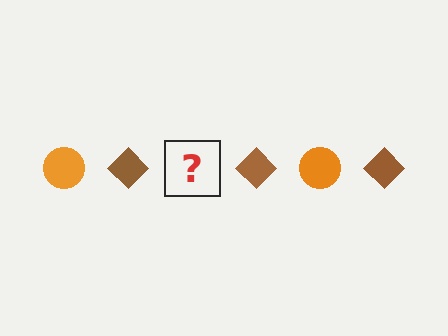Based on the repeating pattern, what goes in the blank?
The blank should be an orange circle.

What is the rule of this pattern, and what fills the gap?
The rule is that the pattern alternates between orange circle and brown diamond. The gap should be filled with an orange circle.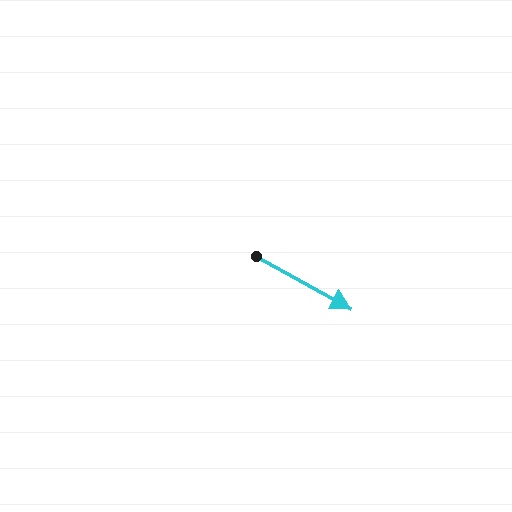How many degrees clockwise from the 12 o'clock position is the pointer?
Approximately 119 degrees.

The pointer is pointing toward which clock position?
Roughly 4 o'clock.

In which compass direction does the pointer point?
Southeast.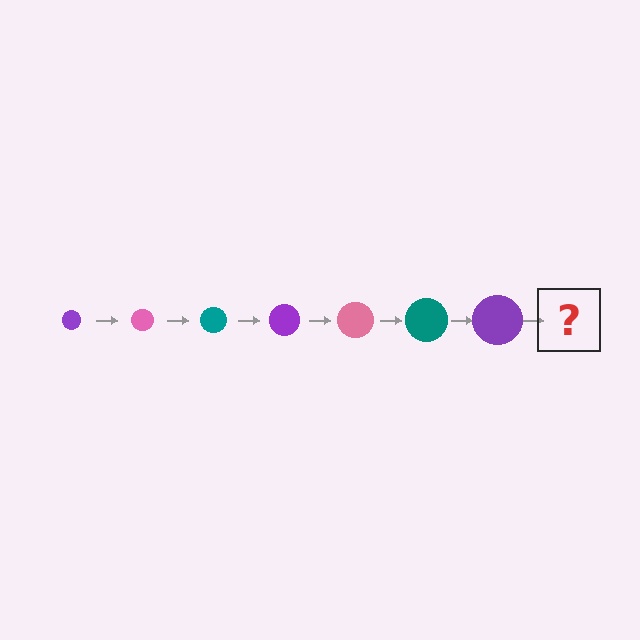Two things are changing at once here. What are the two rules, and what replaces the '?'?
The two rules are that the circle grows larger each step and the color cycles through purple, pink, and teal. The '?' should be a pink circle, larger than the previous one.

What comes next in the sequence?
The next element should be a pink circle, larger than the previous one.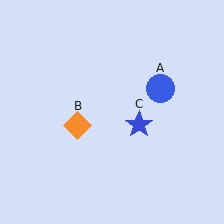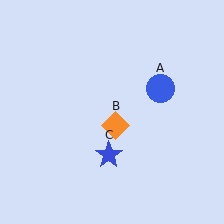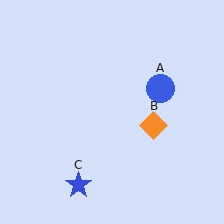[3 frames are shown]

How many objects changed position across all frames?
2 objects changed position: orange diamond (object B), blue star (object C).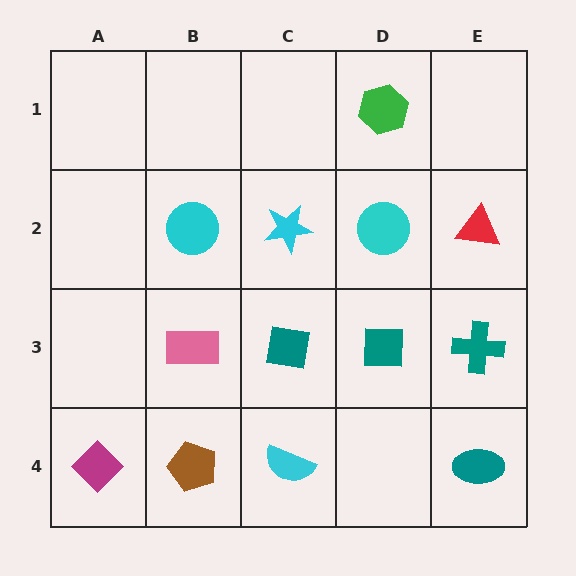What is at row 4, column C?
A cyan semicircle.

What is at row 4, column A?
A magenta diamond.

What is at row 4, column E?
A teal ellipse.